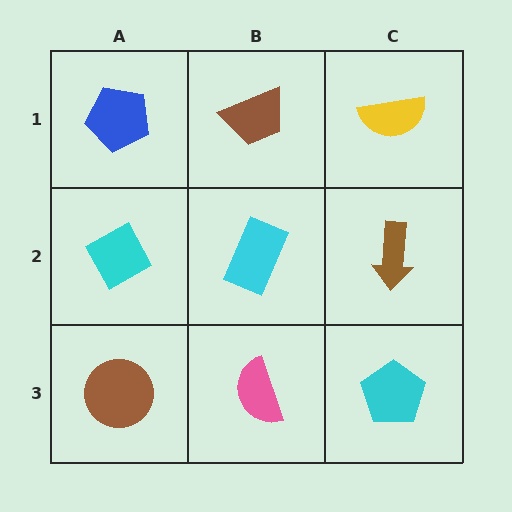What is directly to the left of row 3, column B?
A brown circle.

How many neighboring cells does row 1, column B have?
3.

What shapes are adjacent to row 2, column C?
A yellow semicircle (row 1, column C), a cyan pentagon (row 3, column C), a cyan rectangle (row 2, column B).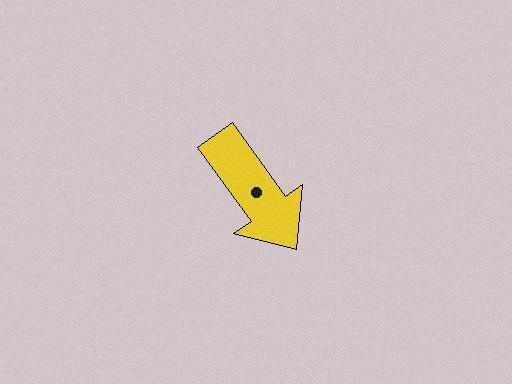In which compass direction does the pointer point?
Southeast.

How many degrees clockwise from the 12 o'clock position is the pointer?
Approximately 144 degrees.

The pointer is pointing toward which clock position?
Roughly 5 o'clock.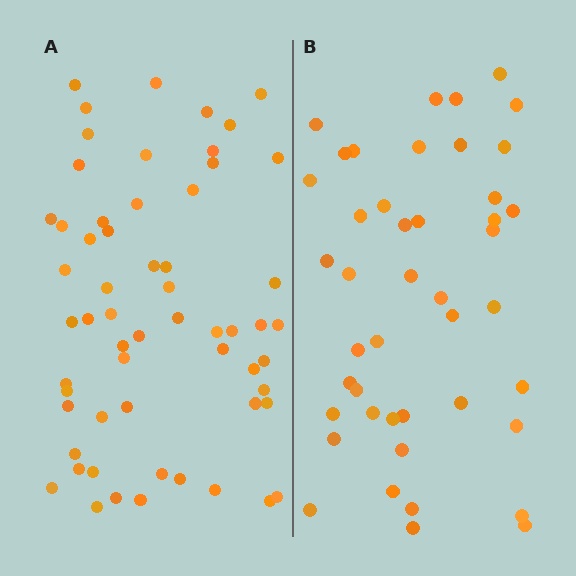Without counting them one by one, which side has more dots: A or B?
Region A (the left region) has more dots.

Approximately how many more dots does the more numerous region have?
Region A has approximately 15 more dots than region B.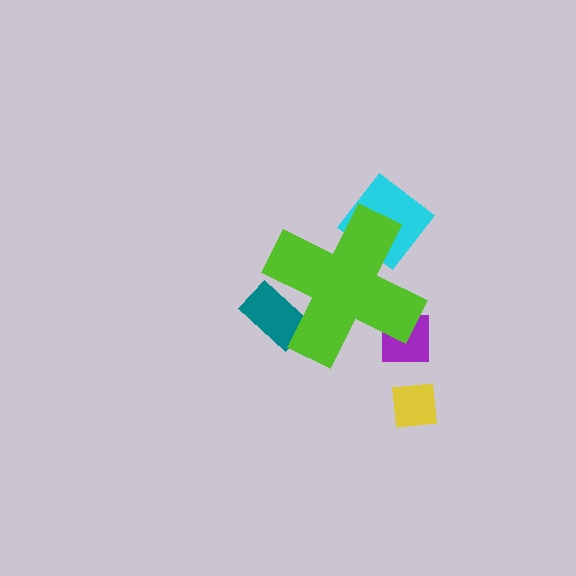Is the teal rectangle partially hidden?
Yes, the teal rectangle is partially hidden behind the lime cross.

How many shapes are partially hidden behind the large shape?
3 shapes are partially hidden.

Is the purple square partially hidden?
Yes, the purple square is partially hidden behind the lime cross.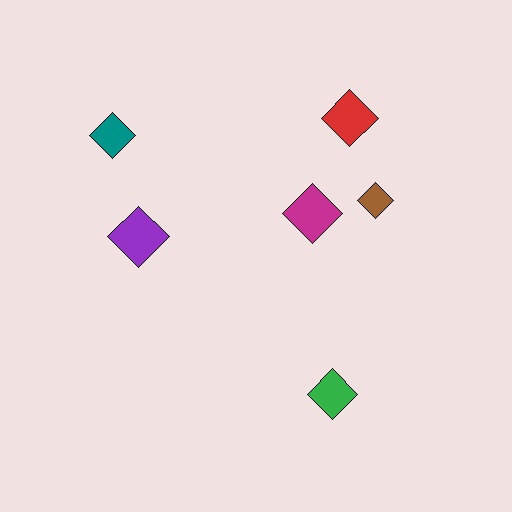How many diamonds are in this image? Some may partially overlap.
There are 6 diamonds.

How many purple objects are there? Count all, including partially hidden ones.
There is 1 purple object.